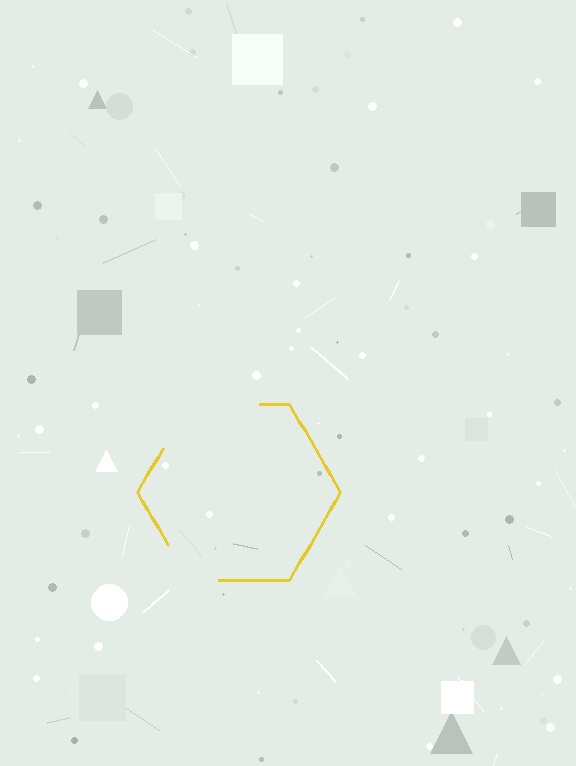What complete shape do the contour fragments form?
The contour fragments form a hexagon.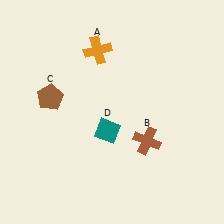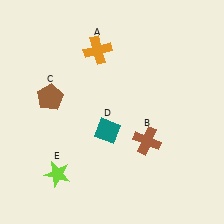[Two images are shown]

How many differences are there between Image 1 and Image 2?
There is 1 difference between the two images.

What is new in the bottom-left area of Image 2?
A lime star (E) was added in the bottom-left area of Image 2.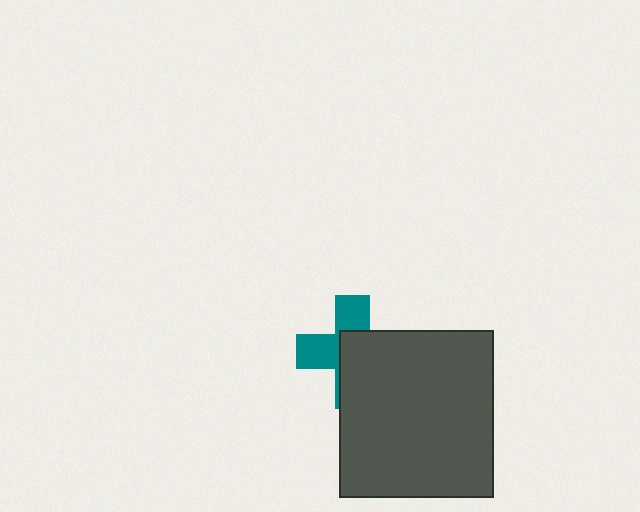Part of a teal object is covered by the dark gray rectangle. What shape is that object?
It is a cross.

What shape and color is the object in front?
The object in front is a dark gray rectangle.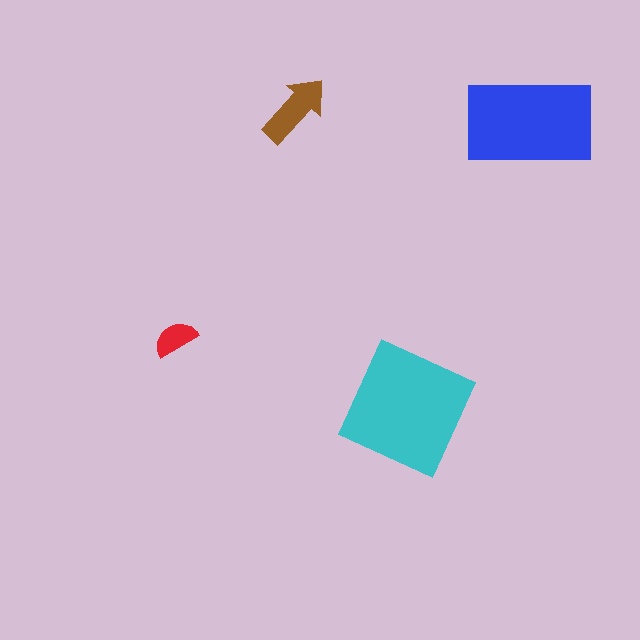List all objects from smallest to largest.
The red semicircle, the brown arrow, the blue rectangle, the cyan square.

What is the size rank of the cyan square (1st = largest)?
1st.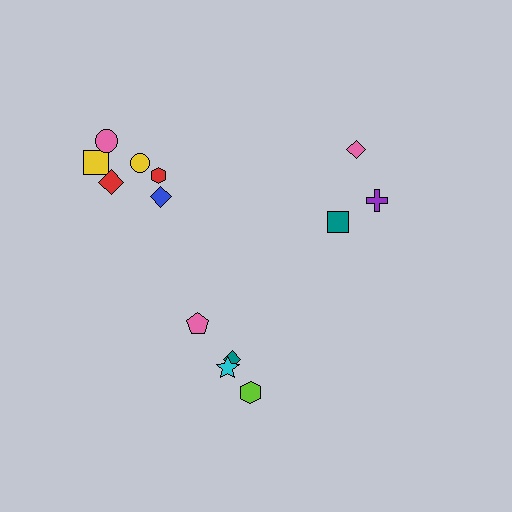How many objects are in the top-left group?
There are 6 objects.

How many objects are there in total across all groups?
There are 13 objects.